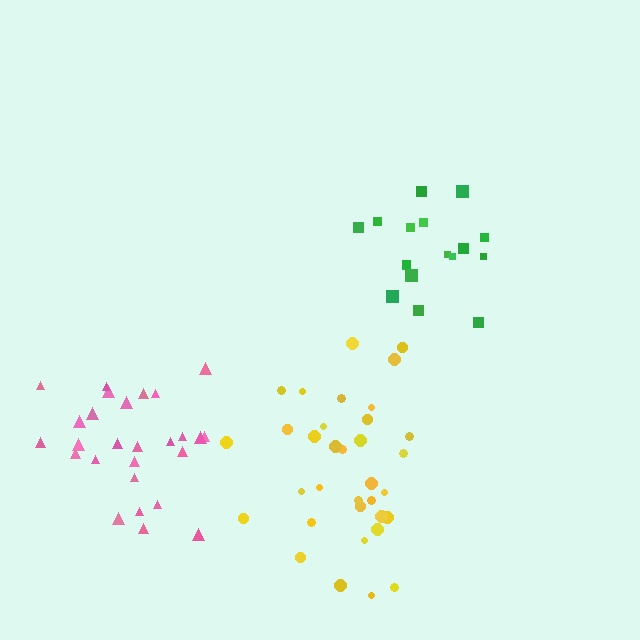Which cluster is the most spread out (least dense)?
Yellow.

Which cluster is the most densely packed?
Pink.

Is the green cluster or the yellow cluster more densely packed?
Green.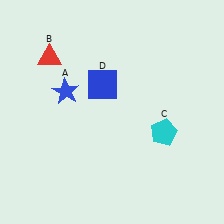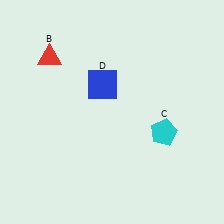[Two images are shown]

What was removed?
The blue star (A) was removed in Image 2.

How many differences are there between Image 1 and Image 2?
There is 1 difference between the two images.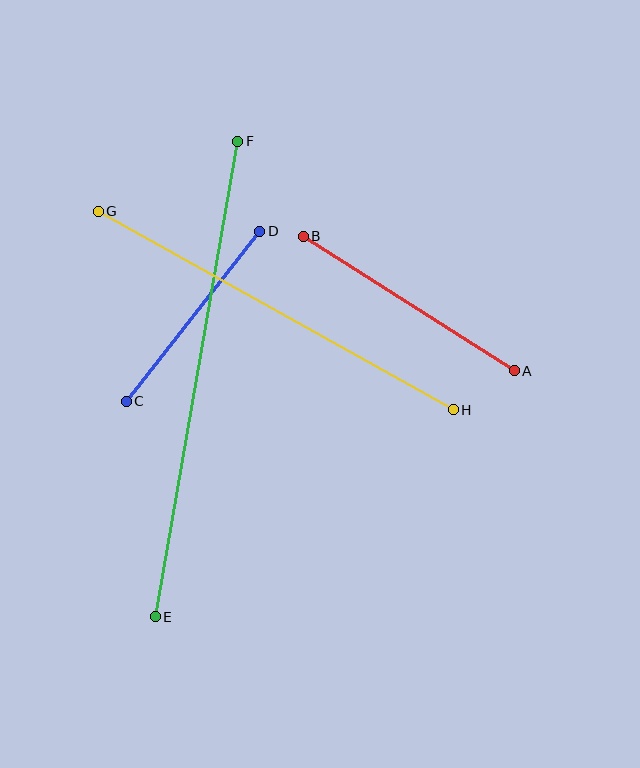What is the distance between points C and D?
The distance is approximately 216 pixels.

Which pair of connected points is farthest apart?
Points E and F are farthest apart.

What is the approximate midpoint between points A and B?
The midpoint is at approximately (409, 304) pixels.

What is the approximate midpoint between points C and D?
The midpoint is at approximately (193, 316) pixels.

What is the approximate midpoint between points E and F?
The midpoint is at approximately (196, 379) pixels.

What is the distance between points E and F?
The distance is approximately 482 pixels.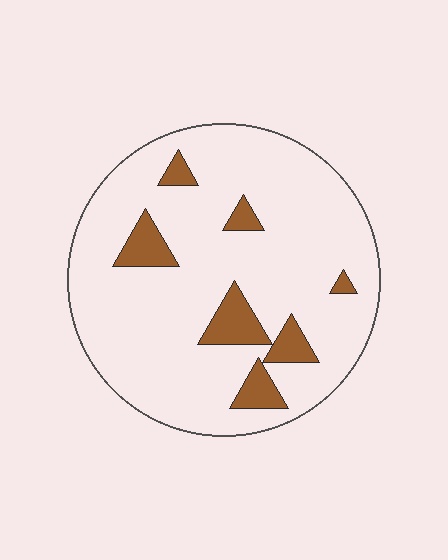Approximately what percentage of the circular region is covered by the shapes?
Approximately 10%.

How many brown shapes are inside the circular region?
7.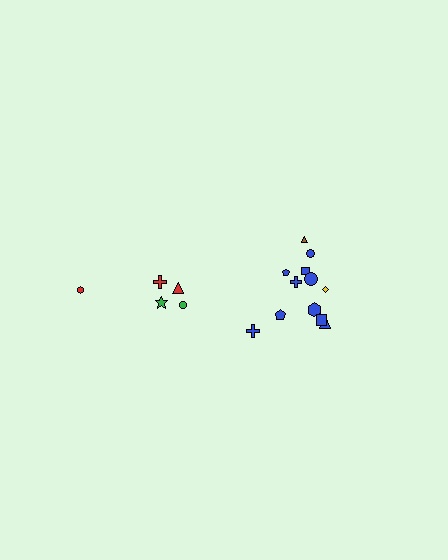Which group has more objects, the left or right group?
The right group.